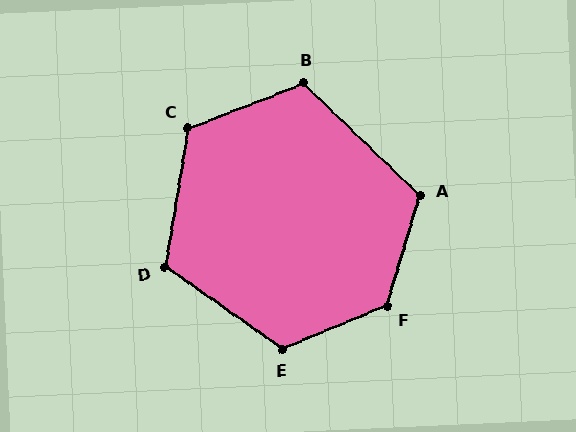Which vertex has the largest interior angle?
F, at approximately 130 degrees.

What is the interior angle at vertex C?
Approximately 120 degrees (obtuse).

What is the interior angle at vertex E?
Approximately 122 degrees (obtuse).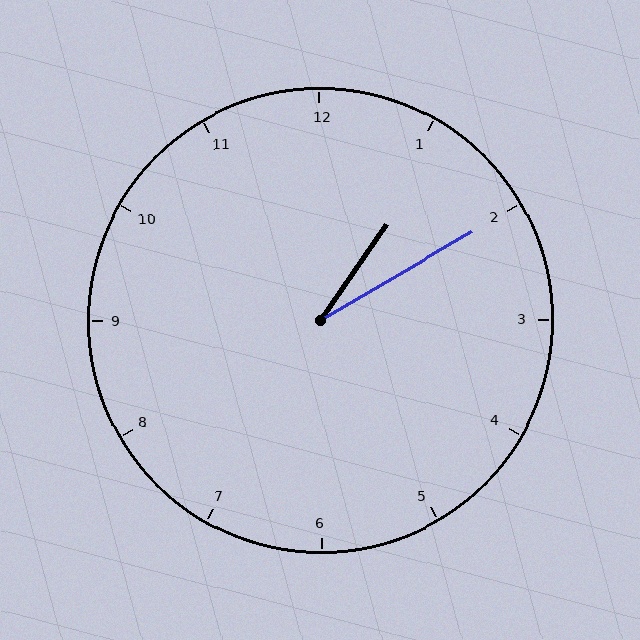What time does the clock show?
1:10.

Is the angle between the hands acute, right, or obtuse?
It is acute.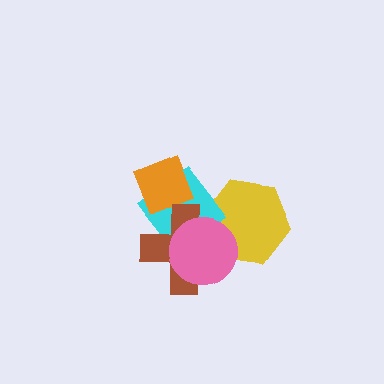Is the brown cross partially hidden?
Yes, it is partially covered by another shape.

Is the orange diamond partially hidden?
Yes, it is partially covered by another shape.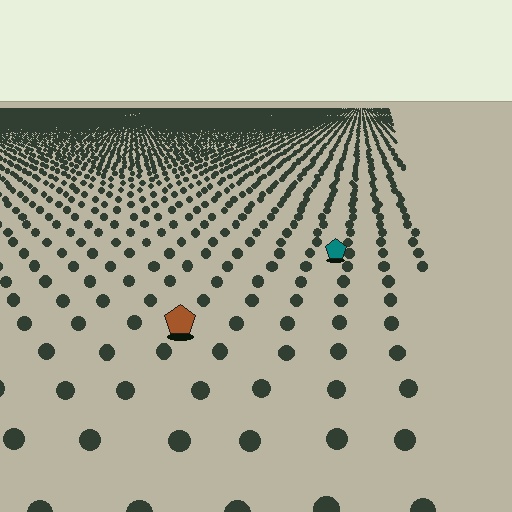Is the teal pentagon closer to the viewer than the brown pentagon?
No. The brown pentagon is closer — you can tell from the texture gradient: the ground texture is coarser near it.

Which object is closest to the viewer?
The brown pentagon is closest. The texture marks near it are larger and more spread out.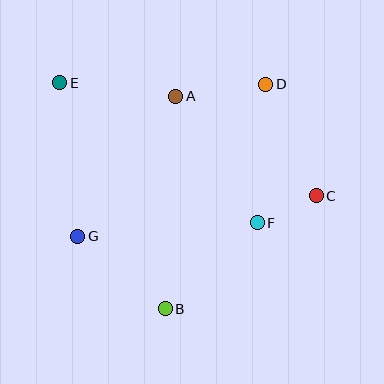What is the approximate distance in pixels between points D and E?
The distance between D and E is approximately 206 pixels.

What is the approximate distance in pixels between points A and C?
The distance between A and C is approximately 172 pixels.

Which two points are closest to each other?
Points C and F are closest to each other.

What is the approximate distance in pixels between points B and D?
The distance between B and D is approximately 246 pixels.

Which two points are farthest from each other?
Points C and E are farthest from each other.